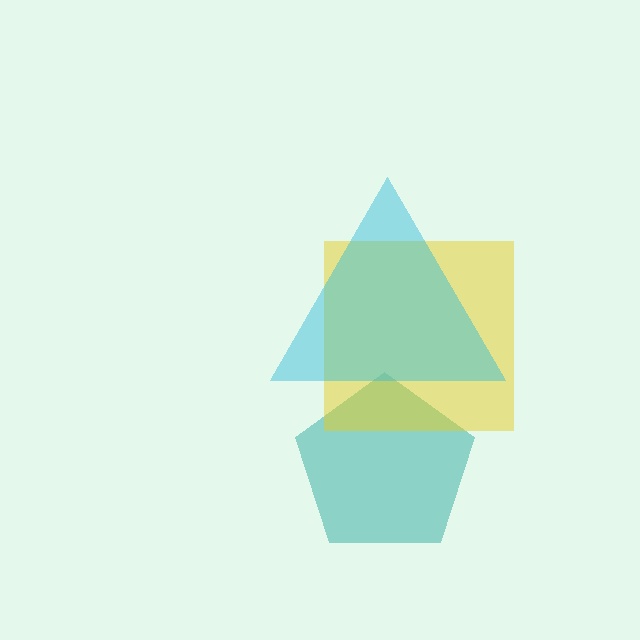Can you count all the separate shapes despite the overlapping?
Yes, there are 3 separate shapes.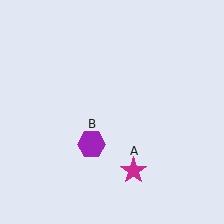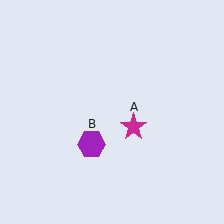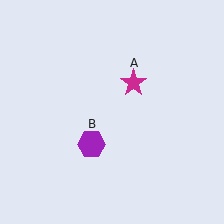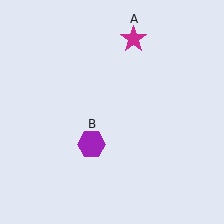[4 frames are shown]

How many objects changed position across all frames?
1 object changed position: magenta star (object A).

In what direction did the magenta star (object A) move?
The magenta star (object A) moved up.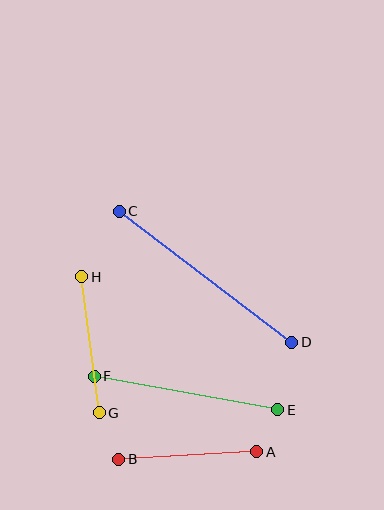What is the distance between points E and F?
The distance is approximately 186 pixels.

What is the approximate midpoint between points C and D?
The midpoint is at approximately (206, 277) pixels.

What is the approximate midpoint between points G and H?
The midpoint is at approximately (90, 345) pixels.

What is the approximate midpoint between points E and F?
The midpoint is at approximately (186, 393) pixels.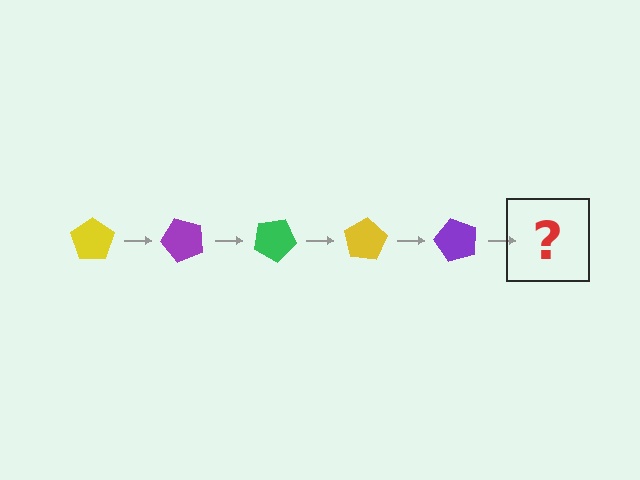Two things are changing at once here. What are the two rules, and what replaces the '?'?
The two rules are that it rotates 50 degrees each step and the color cycles through yellow, purple, and green. The '?' should be a green pentagon, rotated 250 degrees from the start.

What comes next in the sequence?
The next element should be a green pentagon, rotated 250 degrees from the start.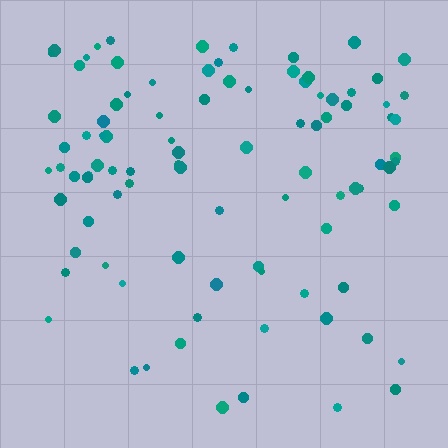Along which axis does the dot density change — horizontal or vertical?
Vertical.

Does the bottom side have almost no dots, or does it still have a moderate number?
Still a moderate number, just noticeably fewer than the top.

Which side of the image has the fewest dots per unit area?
The bottom.